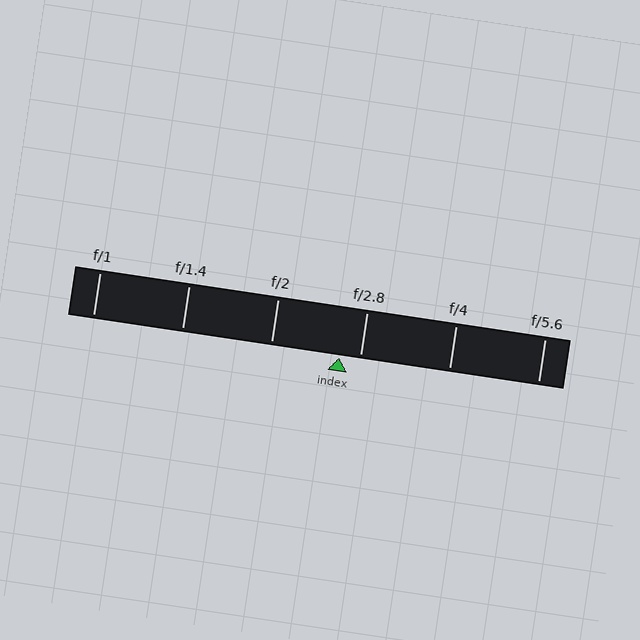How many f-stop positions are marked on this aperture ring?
There are 6 f-stop positions marked.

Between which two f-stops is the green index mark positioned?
The index mark is between f/2 and f/2.8.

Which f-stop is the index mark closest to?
The index mark is closest to f/2.8.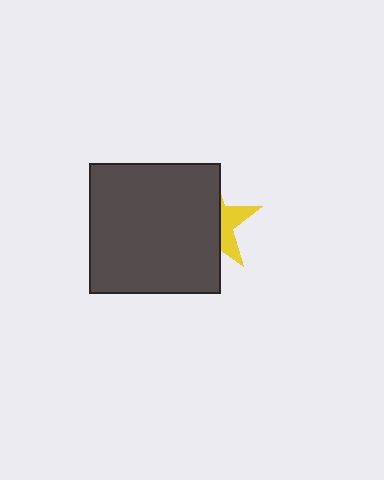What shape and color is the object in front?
The object in front is a dark gray square.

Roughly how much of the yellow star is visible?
A small part of it is visible (roughly 32%).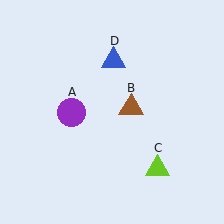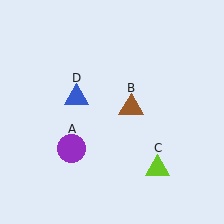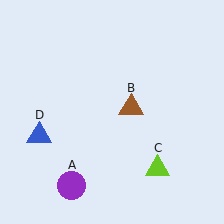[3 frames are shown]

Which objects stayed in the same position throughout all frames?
Brown triangle (object B) and lime triangle (object C) remained stationary.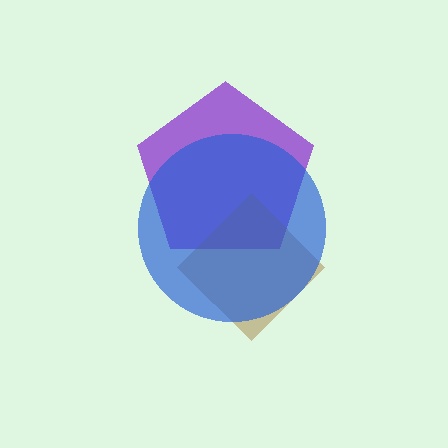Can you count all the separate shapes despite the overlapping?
Yes, there are 3 separate shapes.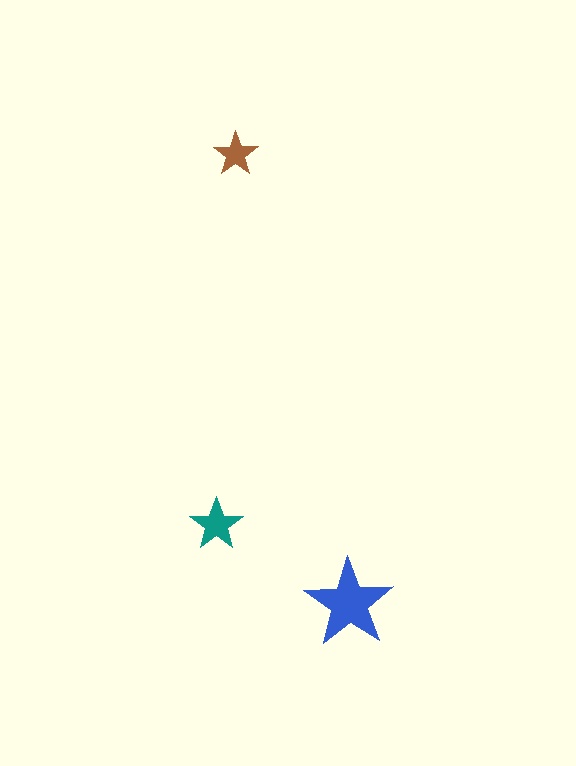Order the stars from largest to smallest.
the blue one, the teal one, the brown one.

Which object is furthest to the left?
The teal star is leftmost.